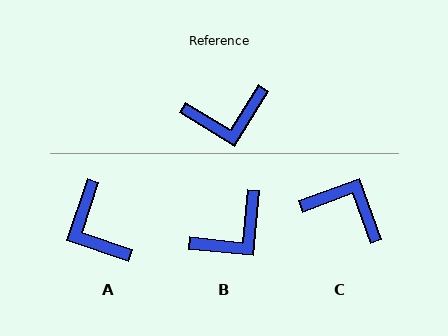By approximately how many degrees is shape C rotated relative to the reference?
Approximately 142 degrees counter-clockwise.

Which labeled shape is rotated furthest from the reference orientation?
C, about 142 degrees away.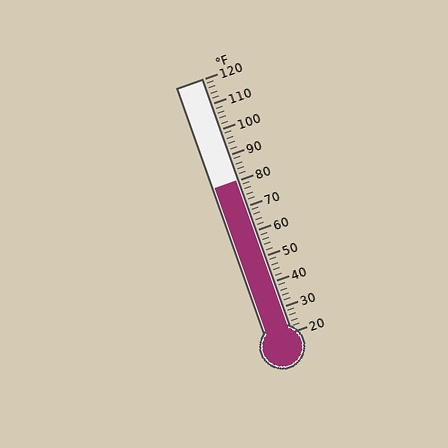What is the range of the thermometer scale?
The thermometer scale ranges from 20°F to 120°F.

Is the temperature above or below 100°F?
The temperature is below 100°F.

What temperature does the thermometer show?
The thermometer shows approximately 80°F.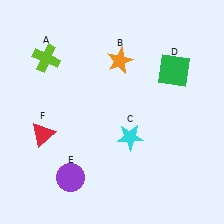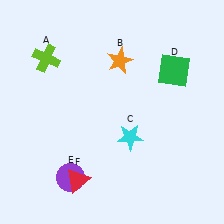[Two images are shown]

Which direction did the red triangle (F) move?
The red triangle (F) moved down.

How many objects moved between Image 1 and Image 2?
1 object moved between the two images.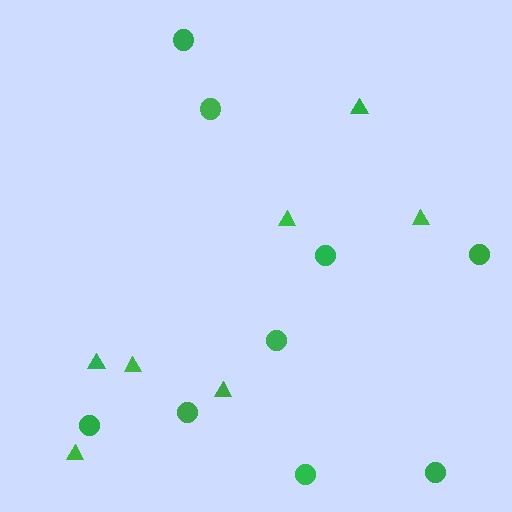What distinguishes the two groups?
There are 2 groups: one group of circles (9) and one group of triangles (7).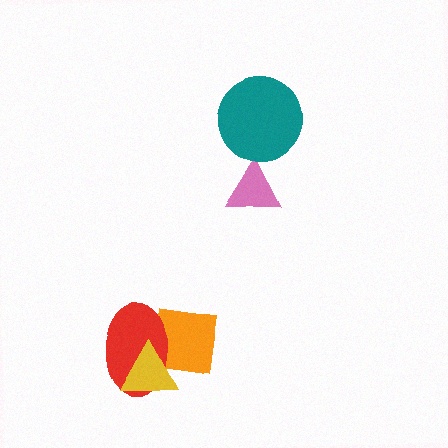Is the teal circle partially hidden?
No, no other shape covers it.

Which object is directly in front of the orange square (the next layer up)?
The red ellipse is directly in front of the orange square.